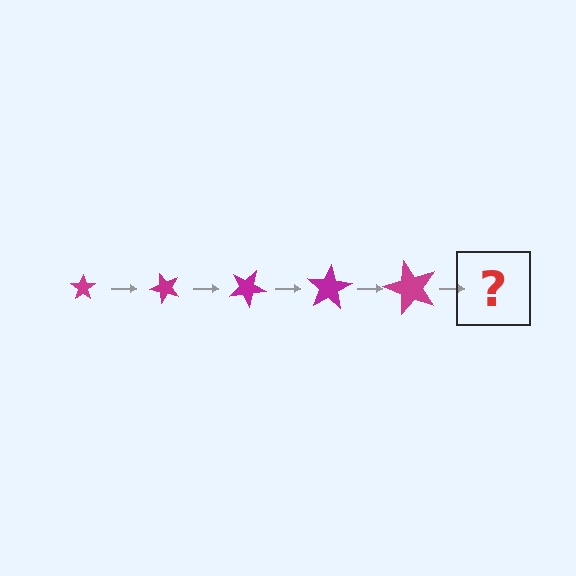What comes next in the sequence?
The next element should be a star, larger than the previous one and rotated 250 degrees from the start.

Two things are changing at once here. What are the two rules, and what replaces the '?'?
The two rules are that the star grows larger each step and it rotates 50 degrees each step. The '?' should be a star, larger than the previous one and rotated 250 degrees from the start.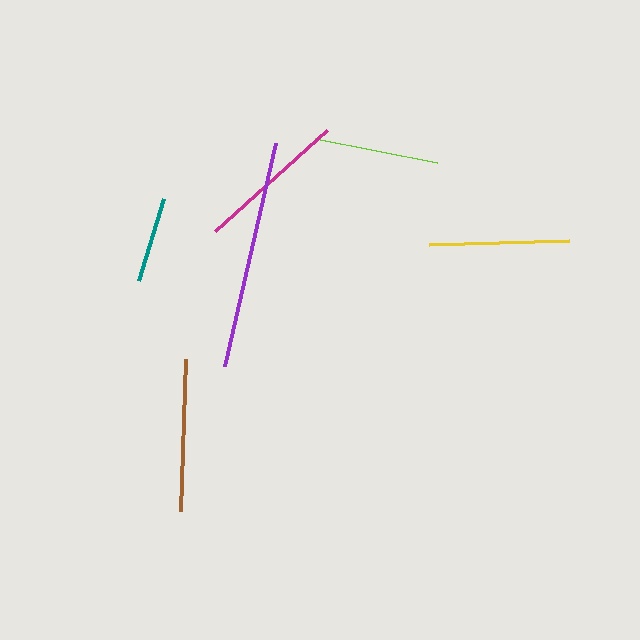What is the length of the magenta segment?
The magenta segment is approximately 150 pixels long.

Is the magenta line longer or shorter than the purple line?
The purple line is longer than the magenta line.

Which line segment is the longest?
The purple line is the longest at approximately 228 pixels.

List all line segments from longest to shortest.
From longest to shortest: purple, brown, magenta, yellow, lime, teal.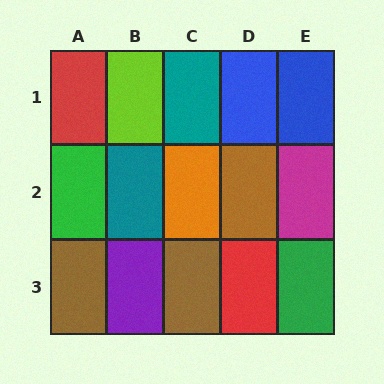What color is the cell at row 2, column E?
Magenta.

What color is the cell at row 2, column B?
Teal.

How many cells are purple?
1 cell is purple.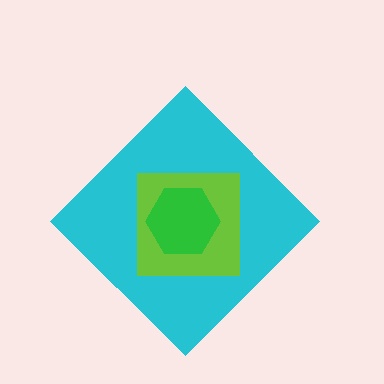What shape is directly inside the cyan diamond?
The lime square.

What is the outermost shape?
The cyan diamond.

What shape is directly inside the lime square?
The green hexagon.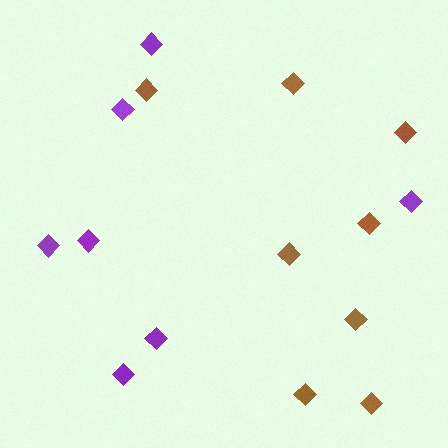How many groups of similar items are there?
There are 2 groups: one group of brown diamonds (8) and one group of purple diamonds (7).